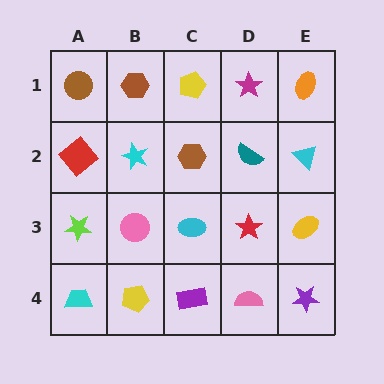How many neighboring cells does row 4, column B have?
3.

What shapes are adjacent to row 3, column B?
A cyan star (row 2, column B), a yellow pentagon (row 4, column B), a lime star (row 3, column A), a cyan ellipse (row 3, column C).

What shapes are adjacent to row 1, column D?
A teal semicircle (row 2, column D), a yellow pentagon (row 1, column C), an orange ellipse (row 1, column E).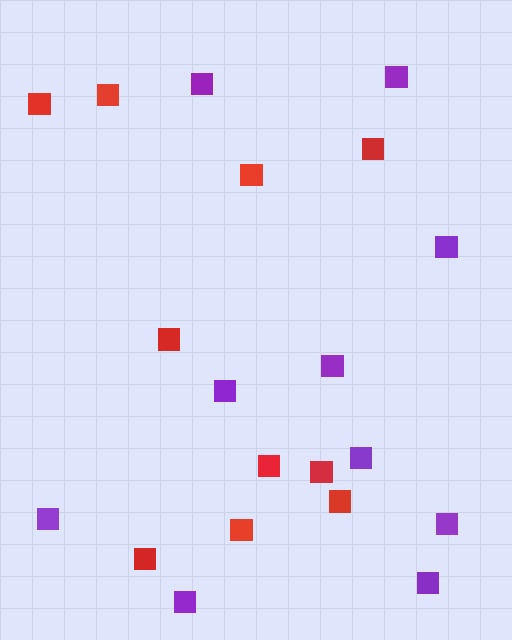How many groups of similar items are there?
There are 2 groups: one group of purple squares (10) and one group of red squares (10).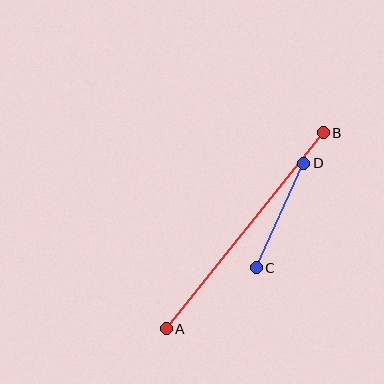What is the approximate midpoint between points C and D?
The midpoint is at approximately (280, 215) pixels.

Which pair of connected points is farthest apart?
Points A and B are farthest apart.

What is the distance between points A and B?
The distance is approximately 251 pixels.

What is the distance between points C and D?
The distance is approximately 115 pixels.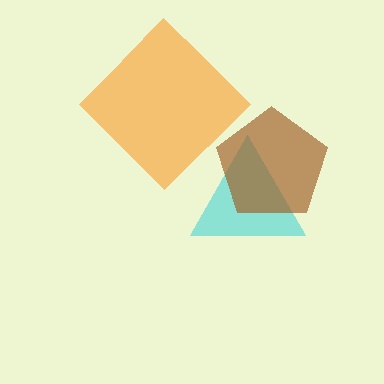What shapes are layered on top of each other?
The layered shapes are: a cyan triangle, an orange diamond, a brown pentagon.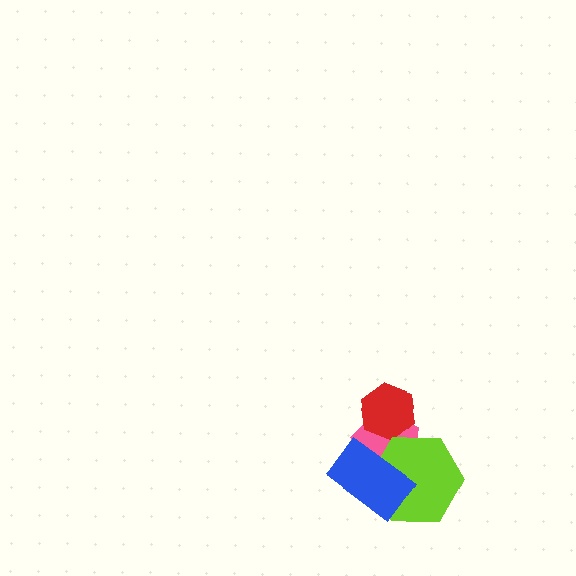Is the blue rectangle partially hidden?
No, no other shape covers it.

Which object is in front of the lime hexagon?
The blue rectangle is in front of the lime hexagon.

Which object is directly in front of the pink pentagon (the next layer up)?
The red hexagon is directly in front of the pink pentagon.